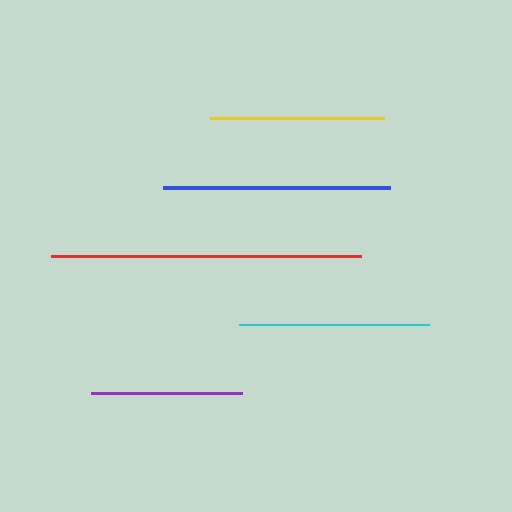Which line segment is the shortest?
The purple line is the shortest at approximately 151 pixels.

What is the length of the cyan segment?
The cyan segment is approximately 190 pixels long.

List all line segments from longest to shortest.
From longest to shortest: red, blue, cyan, yellow, purple.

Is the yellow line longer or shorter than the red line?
The red line is longer than the yellow line.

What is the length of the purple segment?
The purple segment is approximately 151 pixels long.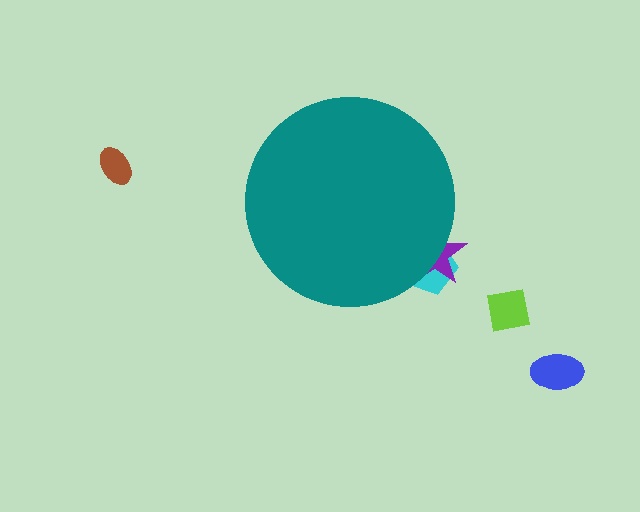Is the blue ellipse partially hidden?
No, the blue ellipse is fully visible.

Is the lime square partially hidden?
No, the lime square is fully visible.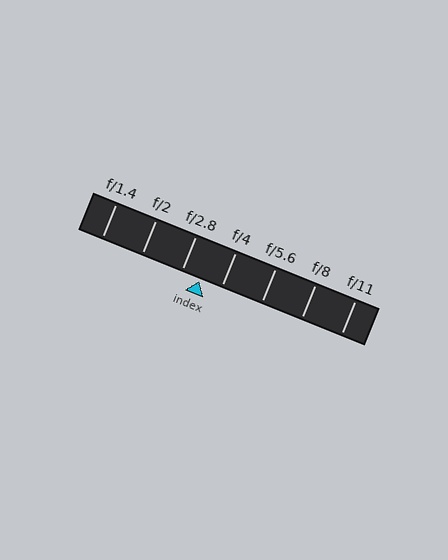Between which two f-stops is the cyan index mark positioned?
The index mark is between f/2.8 and f/4.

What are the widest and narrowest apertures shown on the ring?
The widest aperture shown is f/1.4 and the narrowest is f/11.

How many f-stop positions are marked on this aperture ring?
There are 7 f-stop positions marked.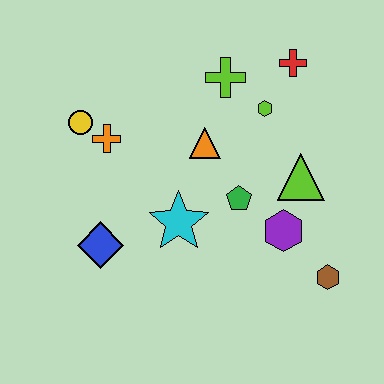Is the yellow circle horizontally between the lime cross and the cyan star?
No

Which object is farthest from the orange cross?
The brown hexagon is farthest from the orange cross.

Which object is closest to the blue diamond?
The cyan star is closest to the blue diamond.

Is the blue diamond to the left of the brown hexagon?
Yes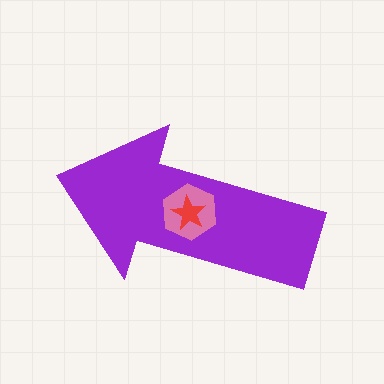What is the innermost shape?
The red star.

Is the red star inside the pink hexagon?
Yes.